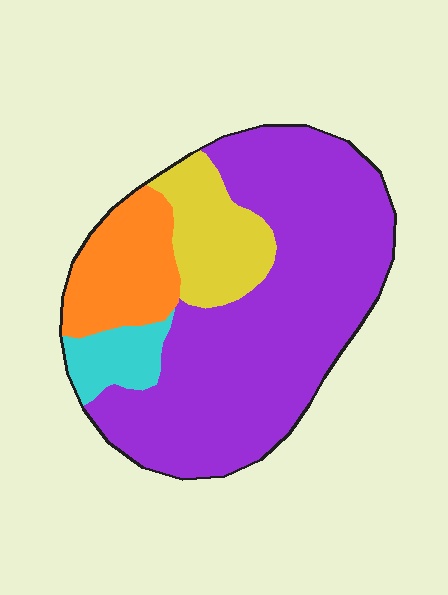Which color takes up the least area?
Cyan, at roughly 5%.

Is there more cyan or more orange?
Orange.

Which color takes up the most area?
Purple, at roughly 65%.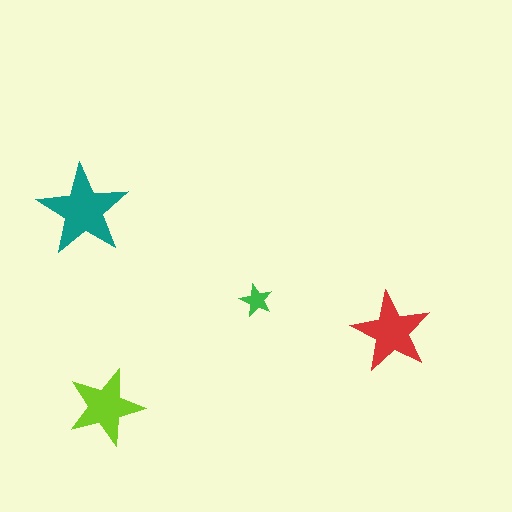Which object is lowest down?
The lime star is bottommost.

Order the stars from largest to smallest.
the teal one, the red one, the lime one, the green one.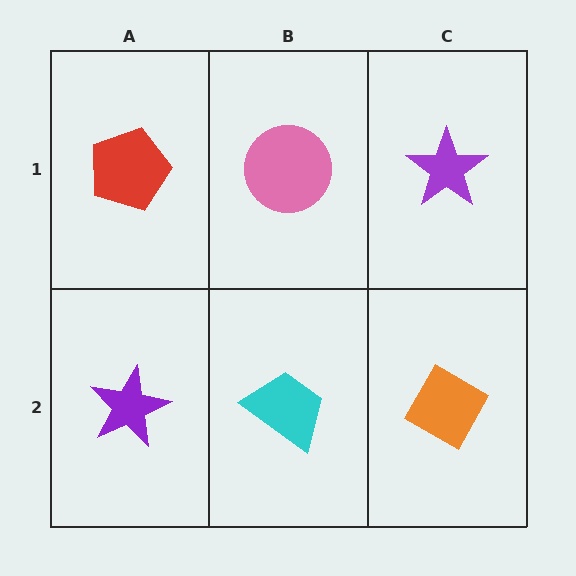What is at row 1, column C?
A purple star.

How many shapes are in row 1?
3 shapes.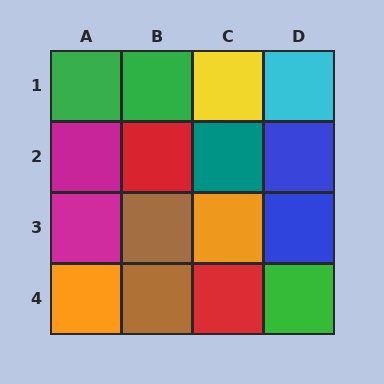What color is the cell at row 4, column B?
Brown.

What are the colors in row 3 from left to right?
Magenta, brown, orange, blue.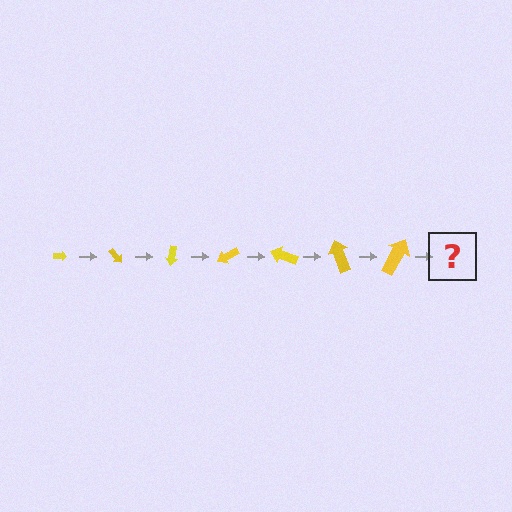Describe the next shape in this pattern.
It should be an arrow, larger than the previous one and rotated 350 degrees from the start.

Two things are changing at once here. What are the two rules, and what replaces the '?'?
The two rules are that the arrow grows larger each step and it rotates 50 degrees each step. The '?' should be an arrow, larger than the previous one and rotated 350 degrees from the start.